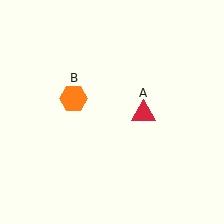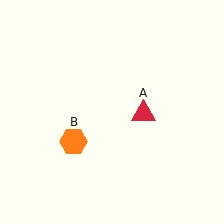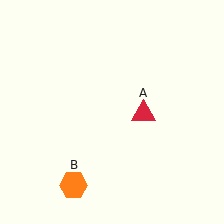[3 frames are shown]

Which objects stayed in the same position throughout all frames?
Red triangle (object A) remained stationary.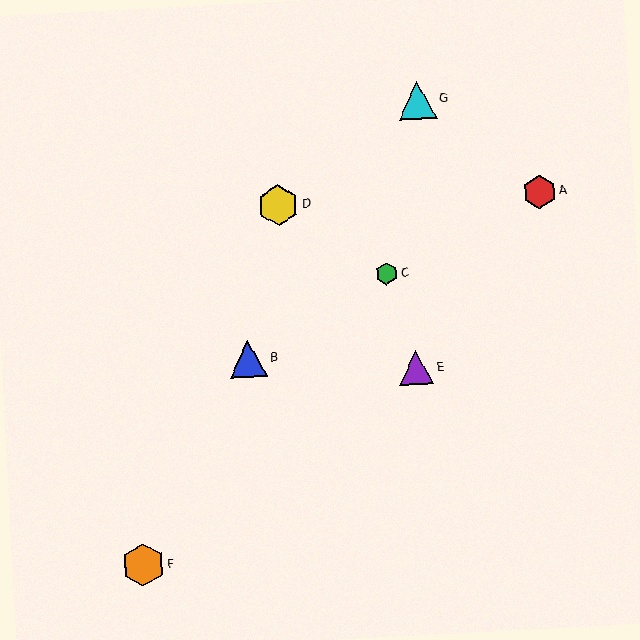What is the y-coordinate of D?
Object D is at y≈205.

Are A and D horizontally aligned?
Yes, both are at y≈192.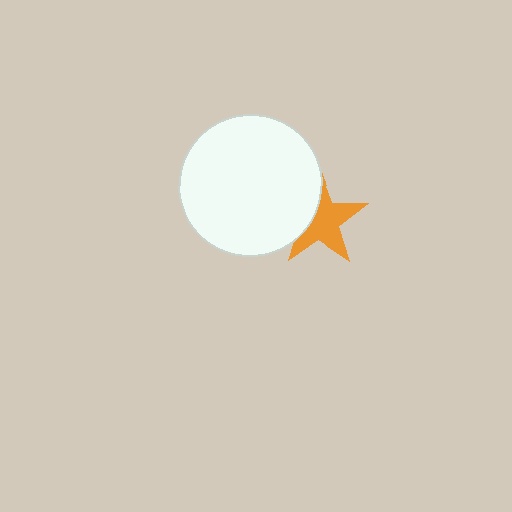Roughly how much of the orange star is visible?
About half of it is visible (roughly 64%).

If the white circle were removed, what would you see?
You would see the complete orange star.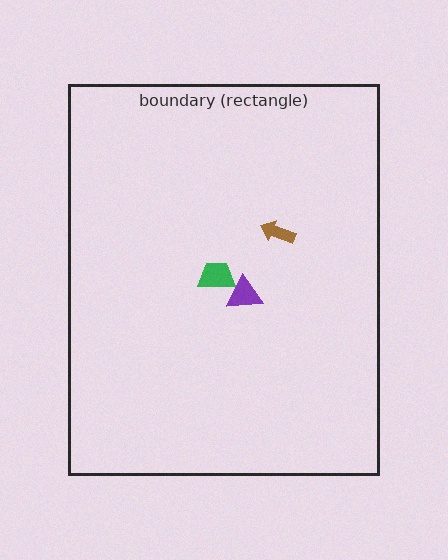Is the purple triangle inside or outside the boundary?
Inside.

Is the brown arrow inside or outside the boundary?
Inside.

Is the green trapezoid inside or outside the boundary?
Inside.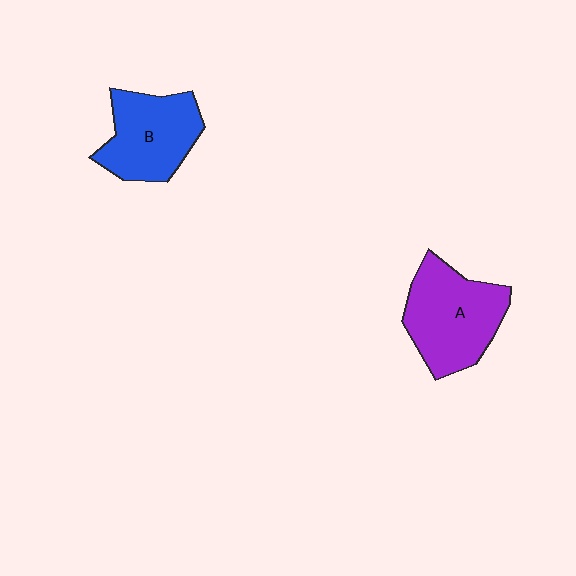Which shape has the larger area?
Shape A (purple).